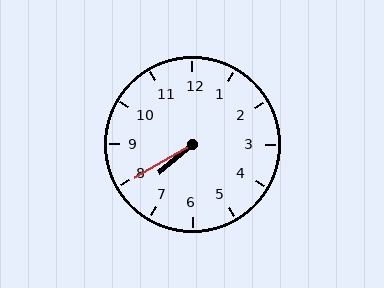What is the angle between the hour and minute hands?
Approximately 10 degrees.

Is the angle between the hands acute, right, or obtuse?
It is acute.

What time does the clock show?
7:40.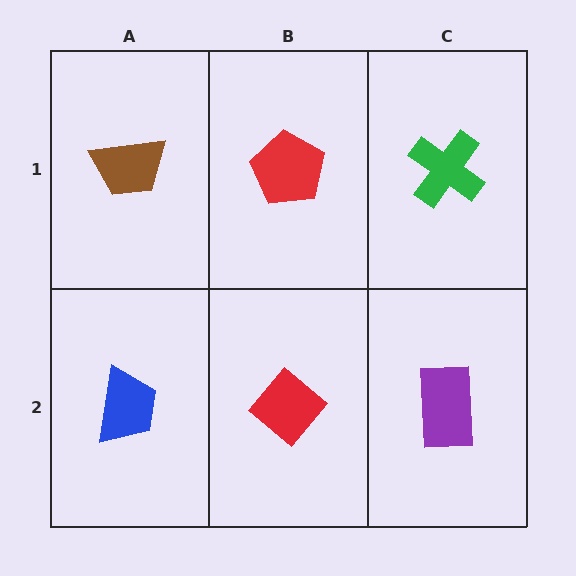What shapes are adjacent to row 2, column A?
A brown trapezoid (row 1, column A), a red diamond (row 2, column B).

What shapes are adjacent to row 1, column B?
A red diamond (row 2, column B), a brown trapezoid (row 1, column A), a green cross (row 1, column C).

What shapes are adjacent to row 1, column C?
A purple rectangle (row 2, column C), a red pentagon (row 1, column B).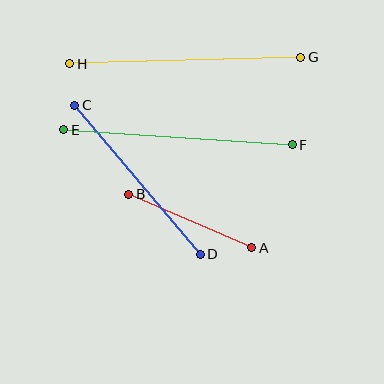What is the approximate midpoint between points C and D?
The midpoint is at approximately (137, 180) pixels.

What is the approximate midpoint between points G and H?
The midpoint is at approximately (185, 60) pixels.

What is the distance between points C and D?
The distance is approximately 195 pixels.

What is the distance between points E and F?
The distance is approximately 229 pixels.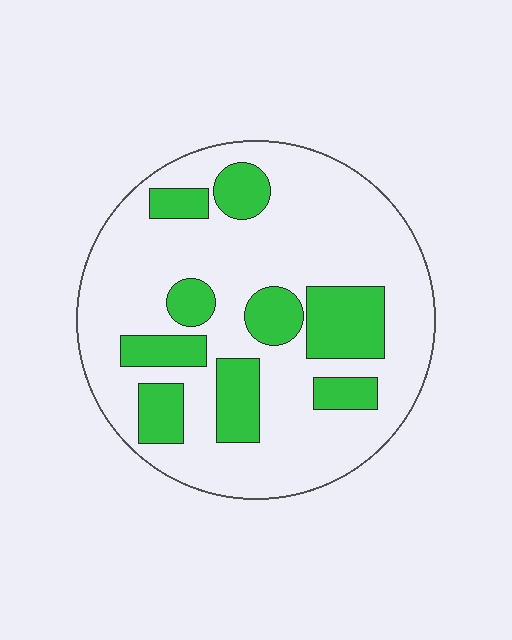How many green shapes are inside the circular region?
9.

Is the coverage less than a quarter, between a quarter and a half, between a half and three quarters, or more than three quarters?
Between a quarter and a half.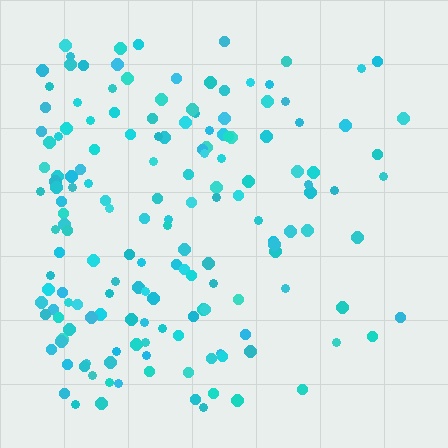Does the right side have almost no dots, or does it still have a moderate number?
Still a moderate number, just noticeably fewer than the left.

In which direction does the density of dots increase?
From right to left, with the left side densest.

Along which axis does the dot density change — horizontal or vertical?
Horizontal.